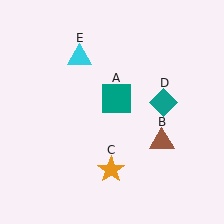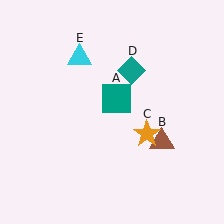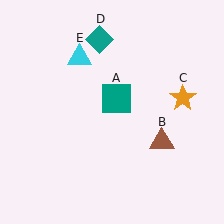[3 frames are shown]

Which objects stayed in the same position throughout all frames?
Teal square (object A) and brown triangle (object B) and cyan triangle (object E) remained stationary.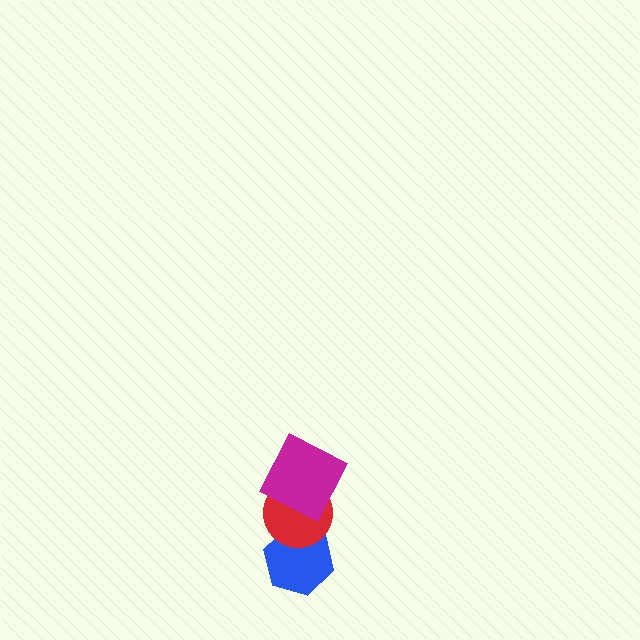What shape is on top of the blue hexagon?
The red circle is on top of the blue hexagon.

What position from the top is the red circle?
The red circle is 2nd from the top.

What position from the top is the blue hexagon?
The blue hexagon is 3rd from the top.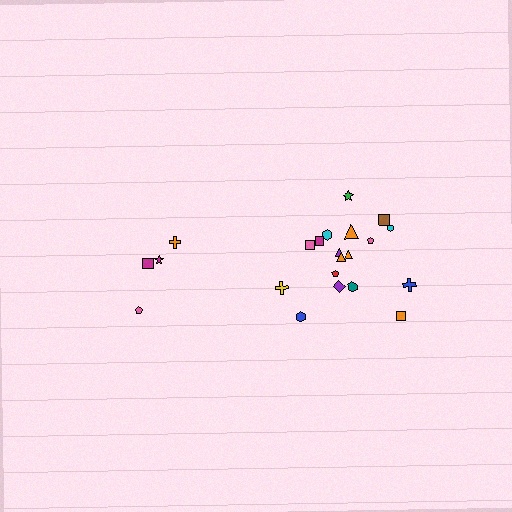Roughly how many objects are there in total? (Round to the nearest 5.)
Roughly 20 objects in total.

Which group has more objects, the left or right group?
The right group.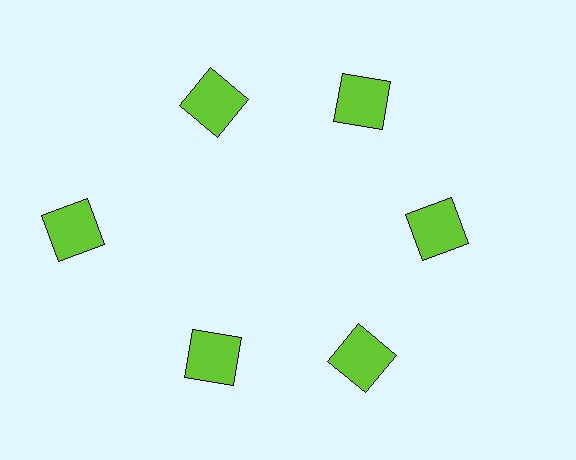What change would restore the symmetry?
The symmetry would be restored by moving it inward, back onto the ring so that all 6 squares sit at equal angles and equal distance from the center.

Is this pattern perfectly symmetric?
No. The 6 lime squares are arranged in a ring, but one element near the 9 o'clock position is pushed outward from the center, breaking the 6-fold rotational symmetry.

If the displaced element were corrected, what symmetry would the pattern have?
It would have 6-fold rotational symmetry — the pattern would map onto itself every 60 degrees.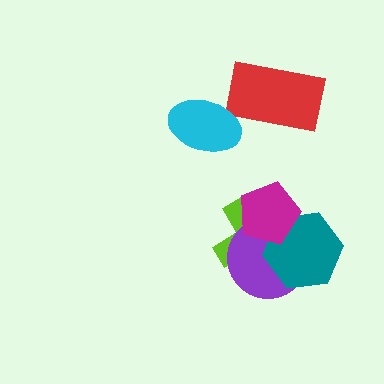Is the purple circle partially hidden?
Yes, it is partially covered by another shape.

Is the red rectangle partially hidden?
No, no other shape covers it.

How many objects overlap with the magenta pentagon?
3 objects overlap with the magenta pentagon.